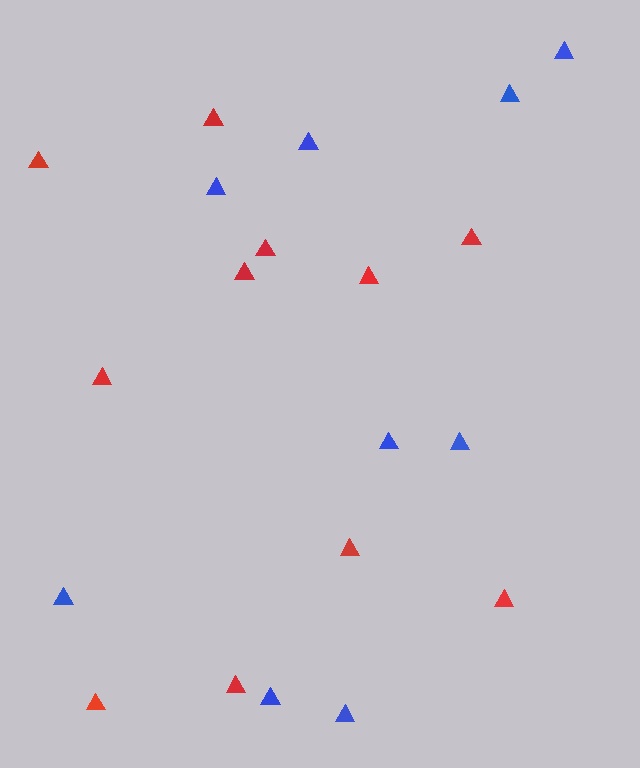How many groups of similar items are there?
There are 2 groups: one group of red triangles (11) and one group of blue triangles (9).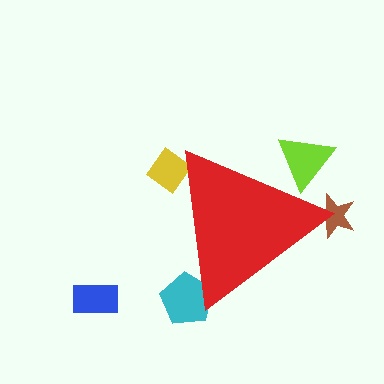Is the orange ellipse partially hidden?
Yes, the orange ellipse is partially hidden behind the red triangle.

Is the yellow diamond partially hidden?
Yes, the yellow diamond is partially hidden behind the red triangle.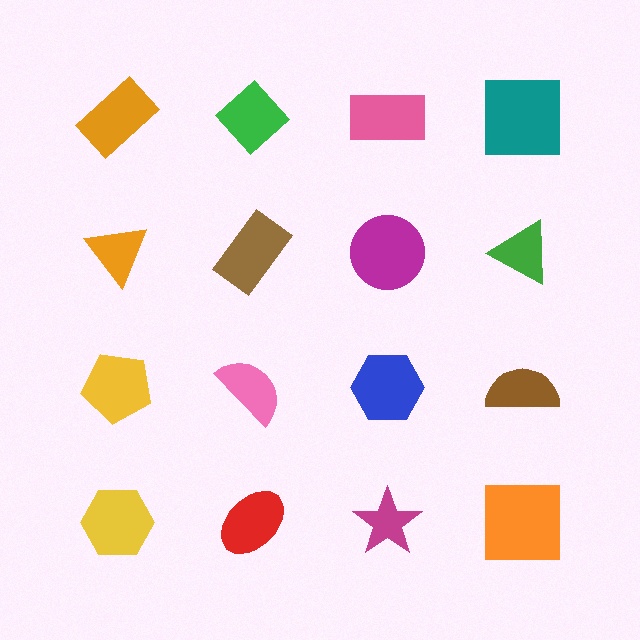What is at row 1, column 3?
A pink rectangle.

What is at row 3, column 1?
A yellow pentagon.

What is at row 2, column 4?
A green triangle.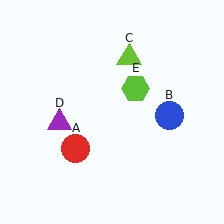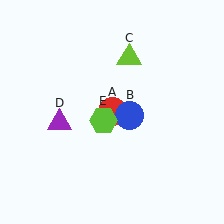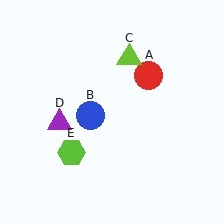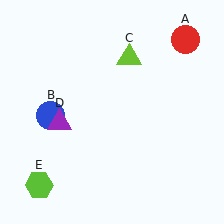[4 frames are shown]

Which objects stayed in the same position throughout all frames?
Lime triangle (object C) and purple triangle (object D) remained stationary.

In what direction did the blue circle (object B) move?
The blue circle (object B) moved left.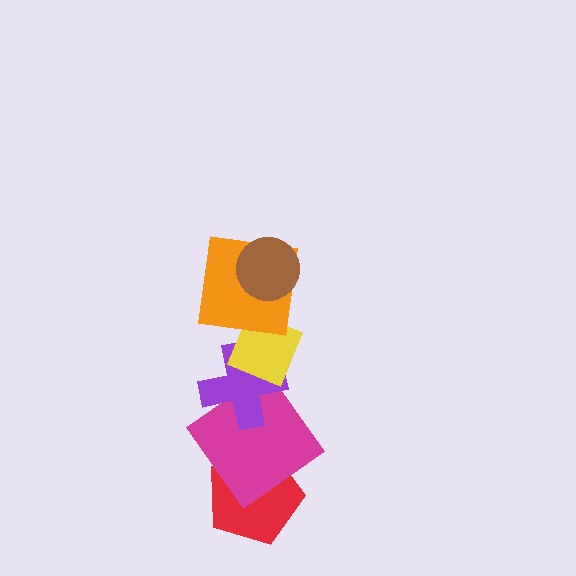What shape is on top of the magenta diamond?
The purple cross is on top of the magenta diamond.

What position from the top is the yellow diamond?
The yellow diamond is 3rd from the top.